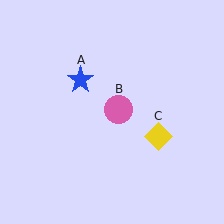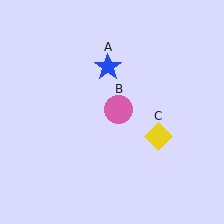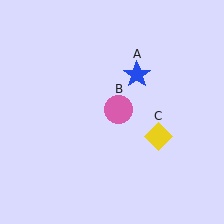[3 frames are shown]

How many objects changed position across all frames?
1 object changed position: blue star (object A).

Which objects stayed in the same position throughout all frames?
Pink circle (object B) and yellow diamond (object C) remained stationary.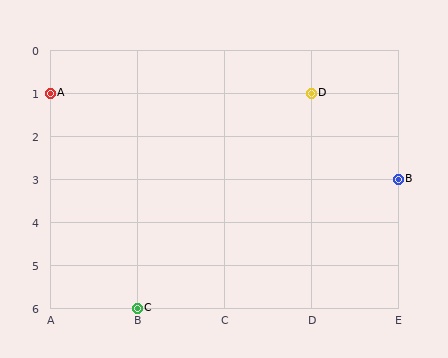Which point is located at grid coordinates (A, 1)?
Point A is at (A, 1).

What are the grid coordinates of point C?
Point C is at grid coordinates (B, 6).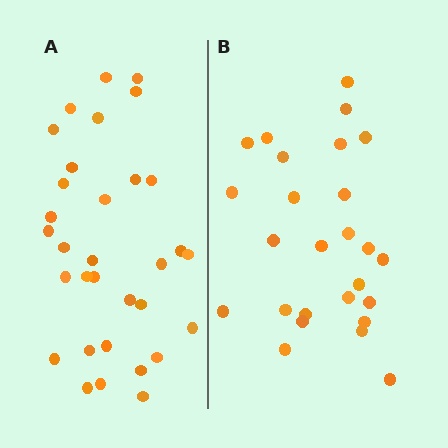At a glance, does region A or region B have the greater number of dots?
Region A (the left region) has more dots.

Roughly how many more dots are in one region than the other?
Region A has about 6 more dots than region B.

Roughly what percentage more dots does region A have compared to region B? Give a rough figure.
About 25% more.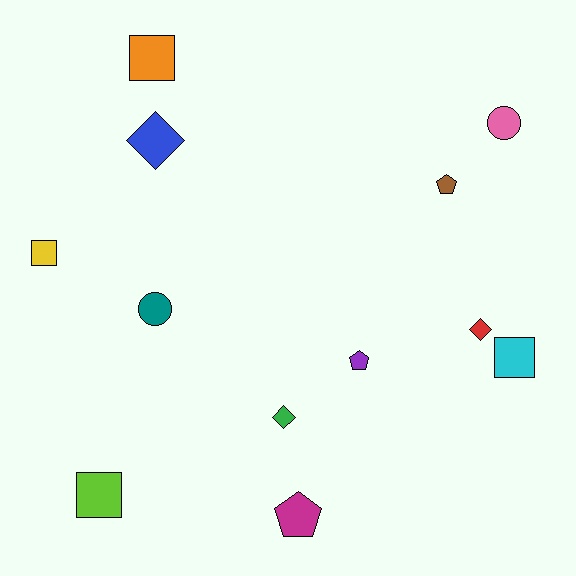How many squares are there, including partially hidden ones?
There are 4 squares.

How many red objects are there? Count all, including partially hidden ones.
There is 1 red object.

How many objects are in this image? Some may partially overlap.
There are 12 objects.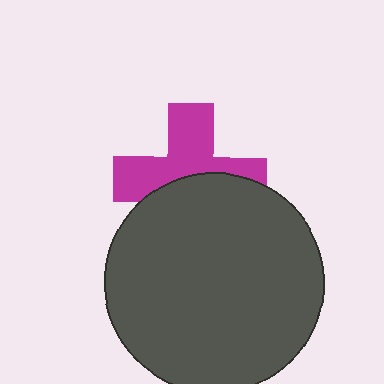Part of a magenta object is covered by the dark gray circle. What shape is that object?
It is a cross.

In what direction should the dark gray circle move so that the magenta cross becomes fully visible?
The dark gray circle should move down. That is the shortest direction to clear the overlap and leave the magenta cross fully visible.